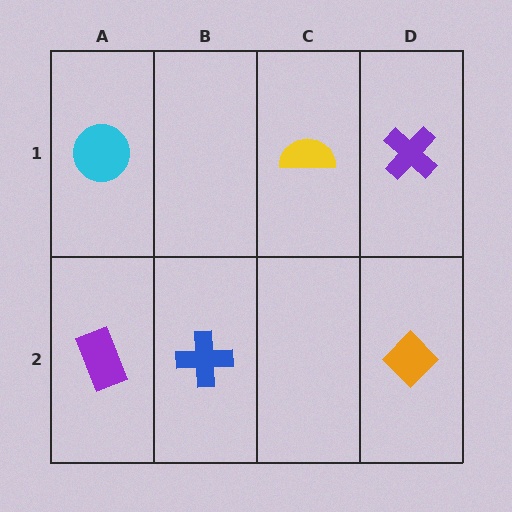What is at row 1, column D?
A purple cross.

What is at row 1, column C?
A yellow semicircle.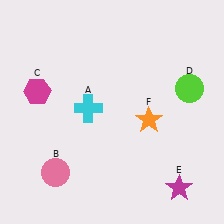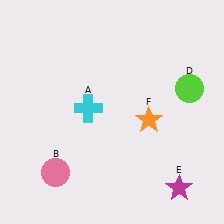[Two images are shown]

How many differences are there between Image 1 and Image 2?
There is 1 difference between the two images.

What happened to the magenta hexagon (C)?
The magenta hexagon (C) was removed in Image 2. It was in the top-left area of Image 1.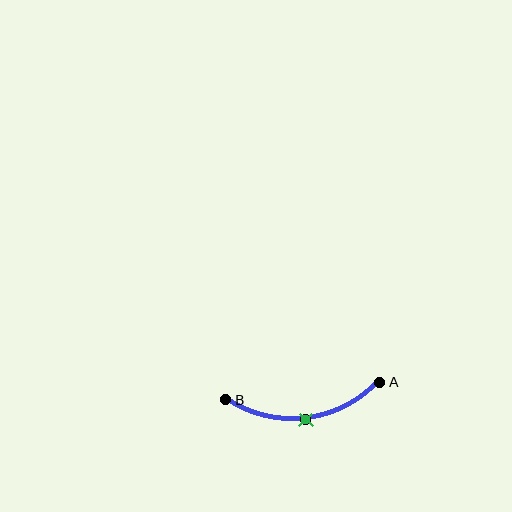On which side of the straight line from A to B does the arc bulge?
The arc bulges below the straight line connecting A and B.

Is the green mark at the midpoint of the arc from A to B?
Yes. The green mark lies on the arc at equal arc-length from both A and B — it is the arc midpoint.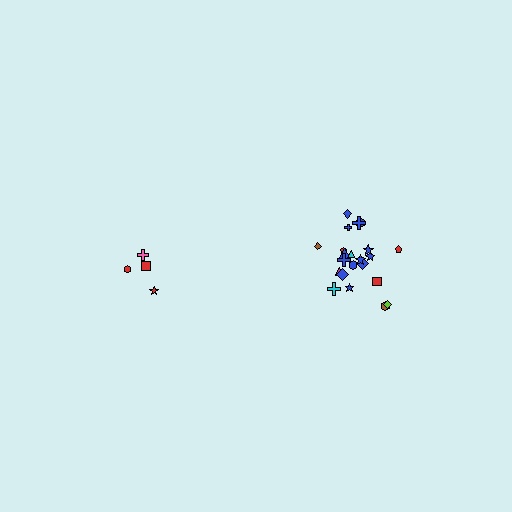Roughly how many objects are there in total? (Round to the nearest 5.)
Roughly 25 objects in total.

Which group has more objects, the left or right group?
The right group.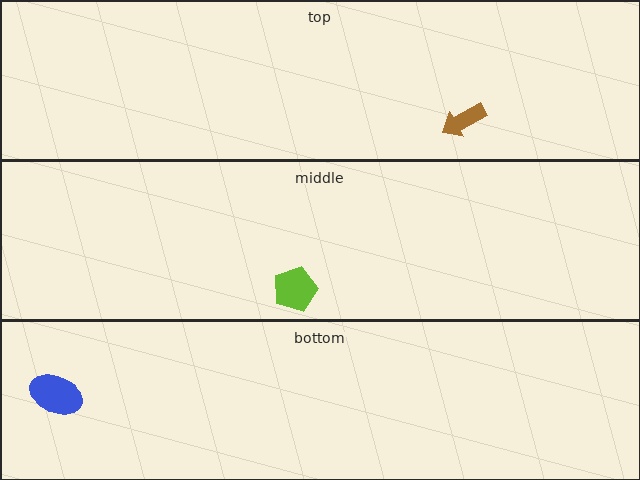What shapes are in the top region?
The brown arrow.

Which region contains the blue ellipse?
The bottom region.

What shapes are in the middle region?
The lime pentagon.